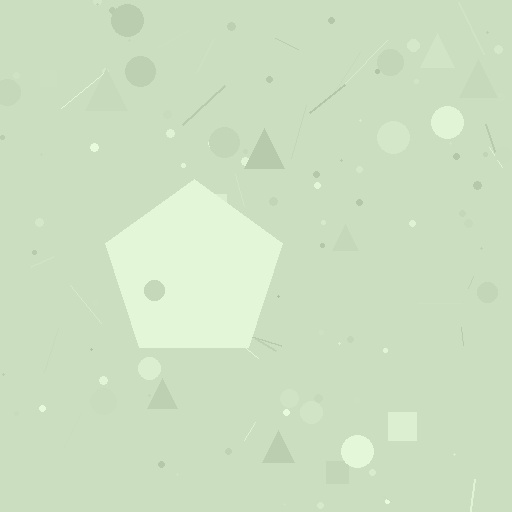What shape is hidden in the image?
A pentagon is hidden in the image.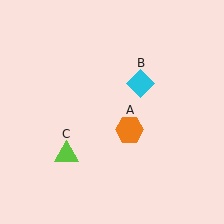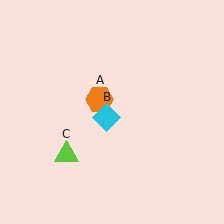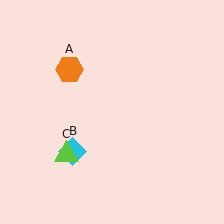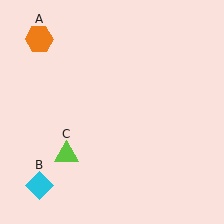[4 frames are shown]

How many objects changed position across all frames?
2 objects changed position: orange hexagon (object A), cyan diamond (object B).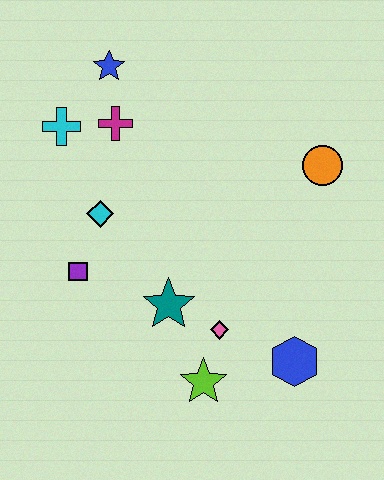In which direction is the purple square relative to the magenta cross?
The purple square is below the magenta cross.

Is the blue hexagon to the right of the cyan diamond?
Yes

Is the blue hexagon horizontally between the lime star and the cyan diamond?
No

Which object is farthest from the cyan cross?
The blue hexagon is farthest from the cyan cross.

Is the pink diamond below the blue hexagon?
No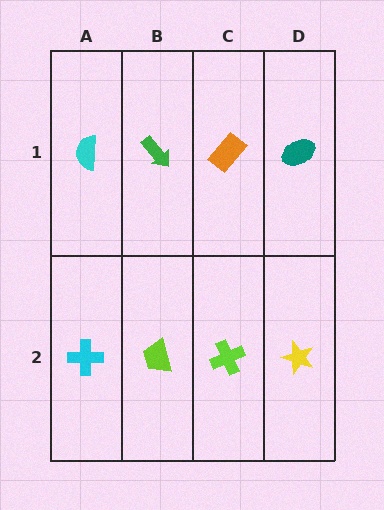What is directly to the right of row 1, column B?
An orange rectangle.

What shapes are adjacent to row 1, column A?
A cyan cross (row 2, column A), a green arrow (row 1, column B).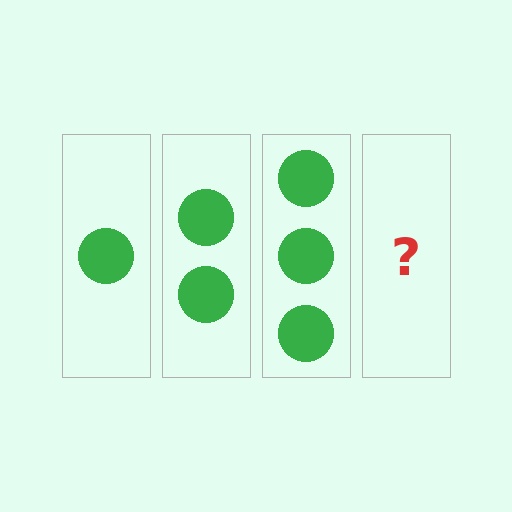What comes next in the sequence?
The next element should be 4 circles.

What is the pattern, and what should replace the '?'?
The pattern is that each step adds one more circle. The '?' should be 4 circles.